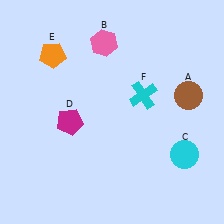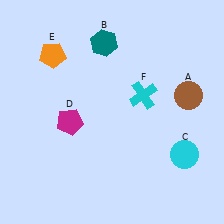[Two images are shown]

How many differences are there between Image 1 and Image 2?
There is 1 difference between the two images.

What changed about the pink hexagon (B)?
In Image 1, B is pink. In Image 2, it changed to teal.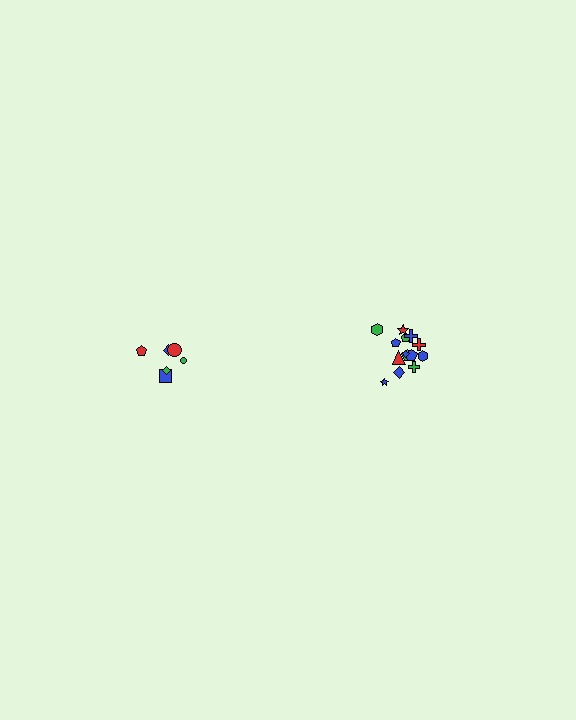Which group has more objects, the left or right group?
The right group.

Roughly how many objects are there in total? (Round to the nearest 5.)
Roughly 20 objects in total.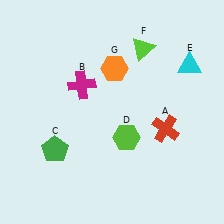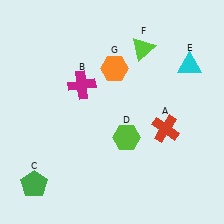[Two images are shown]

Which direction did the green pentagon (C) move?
The green pentagon (C) moved down.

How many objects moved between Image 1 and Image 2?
1 object moved between the two images.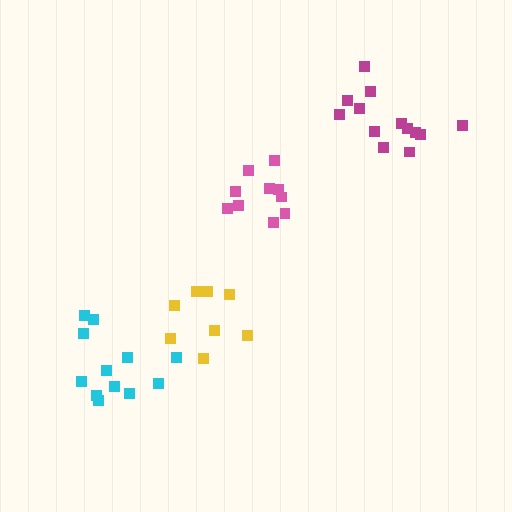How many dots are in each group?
Group 1: 13 dots, Group 2: 8 dots, Group 3: 10 dots, Group 4: 12 dots (43 total).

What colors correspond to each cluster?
The clusters are colored: magenta, yellow, pink, cyan.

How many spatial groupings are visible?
There are 4 spatial groupings.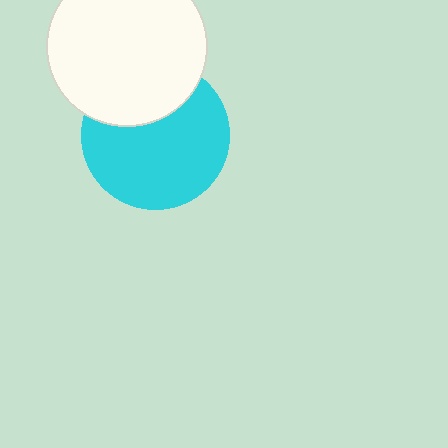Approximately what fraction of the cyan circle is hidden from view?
Roughly 31% of the cyan circle is hidden behind the white circle.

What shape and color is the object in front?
The object in front is a white circle.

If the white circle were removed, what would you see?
You would see the complete cyan circle.